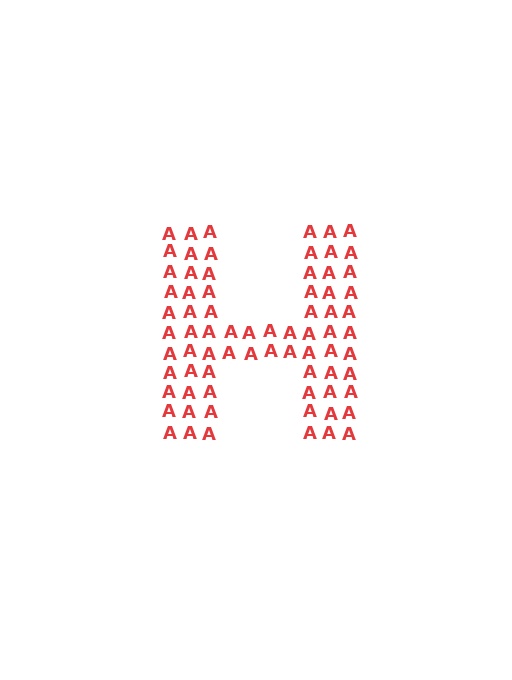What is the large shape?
The large shape is the letter H.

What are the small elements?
The small elements are letter A's.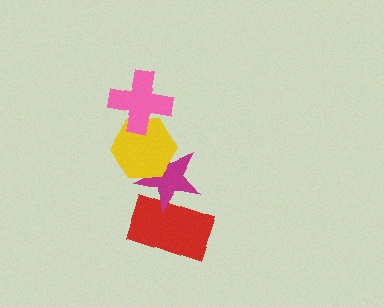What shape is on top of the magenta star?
The yellow hexagon is on top of the magenta star.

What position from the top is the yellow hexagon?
The yellow hexagon is 2nd from the top.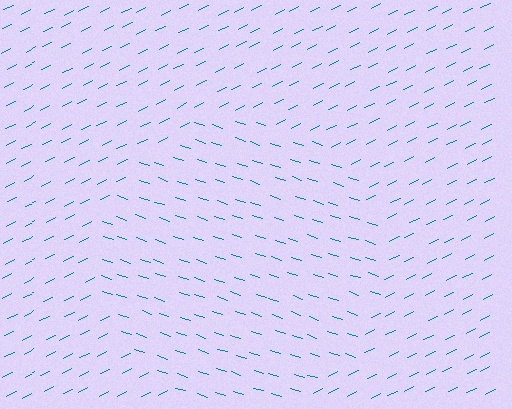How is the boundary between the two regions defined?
The boundary is defined purely by a change in line orientation (approximately 45 degrees difference). All lines are the same color and thickness.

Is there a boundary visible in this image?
Yes, there is a texture boundary formed by a change in line orientation.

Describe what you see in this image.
The image is filled with small teal line segments. A circle region in the image has lines oriented differently from the surrounding lines, creating a visible texture boundary.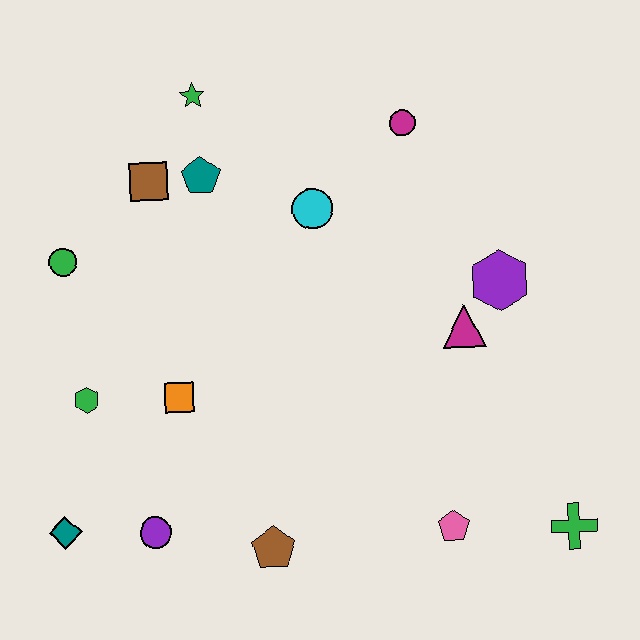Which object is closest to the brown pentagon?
The purple circle is closest to the brown pentagon.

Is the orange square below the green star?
Yes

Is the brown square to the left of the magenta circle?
Yes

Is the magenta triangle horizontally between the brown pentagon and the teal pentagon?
No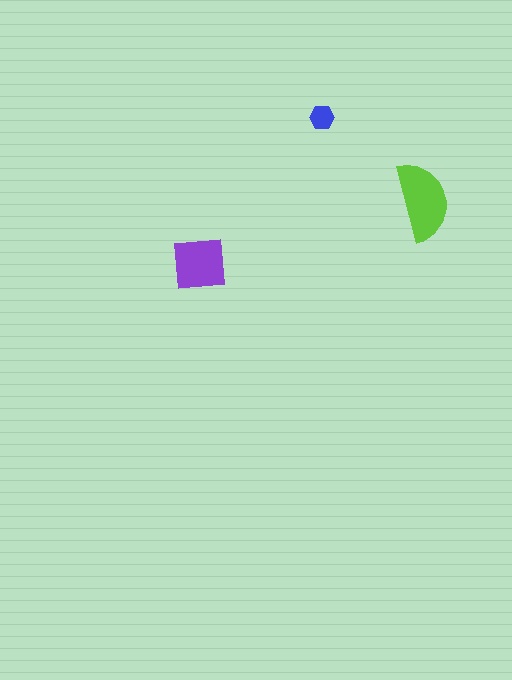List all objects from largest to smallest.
The lime semicircle, the purple square, the blue hexagon.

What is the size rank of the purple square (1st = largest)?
2nd.